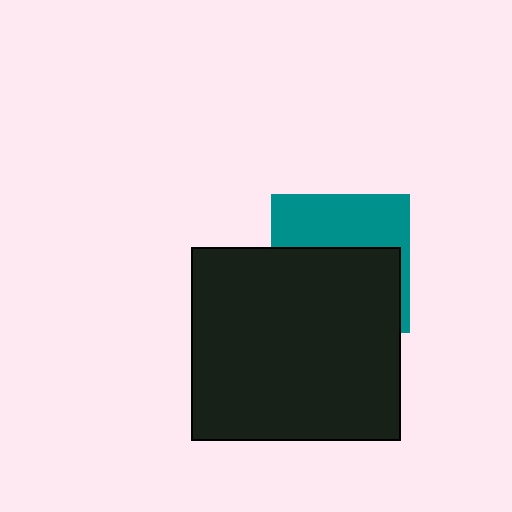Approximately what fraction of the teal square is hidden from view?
Roughly 58% of the teal square is hidden behind the black rectangle.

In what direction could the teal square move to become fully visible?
The teal square could move up. That would shift it out from behind the black rectangle entirely.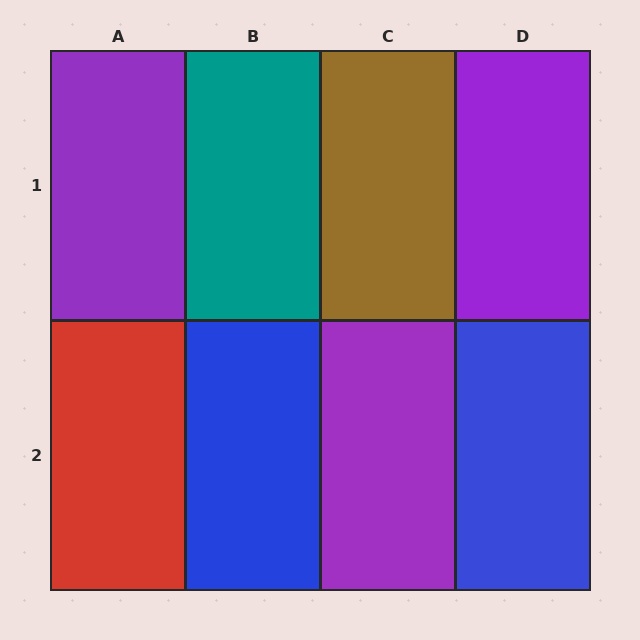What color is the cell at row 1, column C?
Brown.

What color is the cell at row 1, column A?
Purple.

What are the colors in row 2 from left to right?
Red, blue, purple, blue.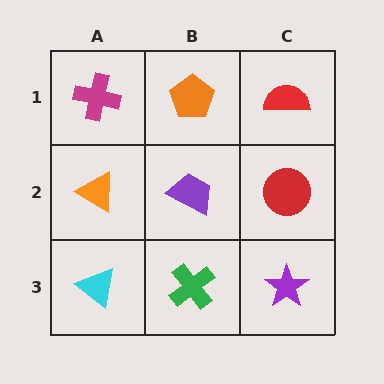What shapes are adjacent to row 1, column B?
A purple trapezoid (row 2, column B), a magenta cross (row 1, column A), a red semicircle (row 1, column C).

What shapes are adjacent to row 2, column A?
A magenta cross (row 1, column A), a cyan triangle (row 3, column A), a purple trapezoid (row 2, column B).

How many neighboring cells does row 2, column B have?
4.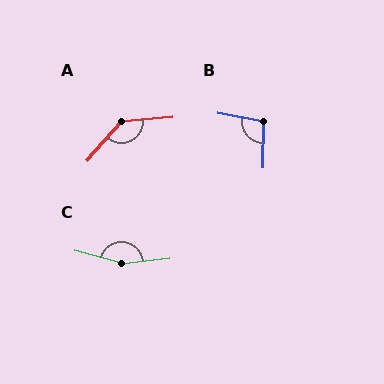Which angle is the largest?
C, at approximately 159 degrees.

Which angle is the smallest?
B, at approximately 100 degrees.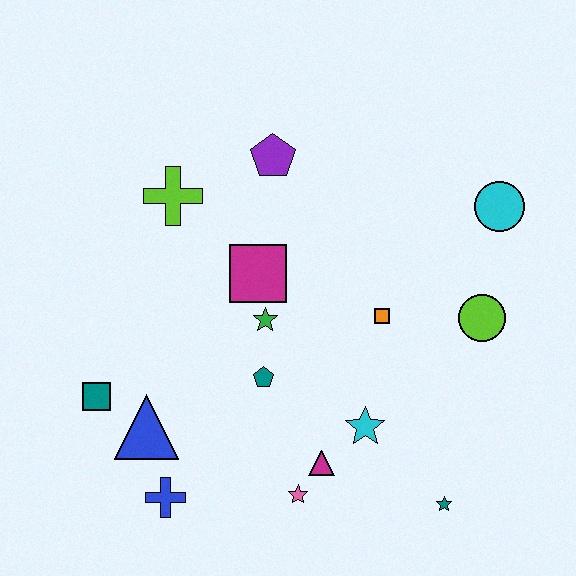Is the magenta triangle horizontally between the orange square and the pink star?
Yes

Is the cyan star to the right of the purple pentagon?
Yes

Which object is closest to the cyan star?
The magenta triangle is closest to the cyan star.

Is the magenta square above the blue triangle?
Yes